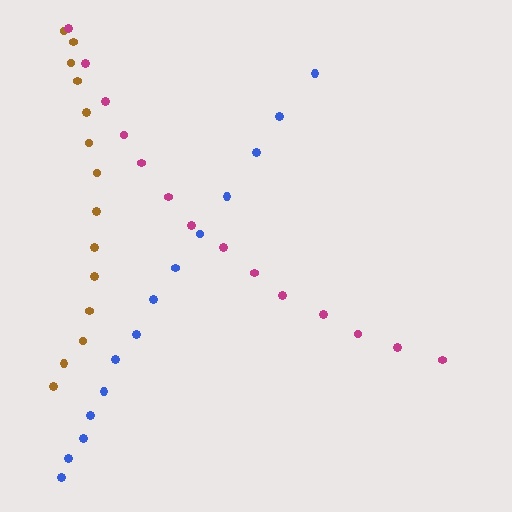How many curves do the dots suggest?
There are 3 distinct paths.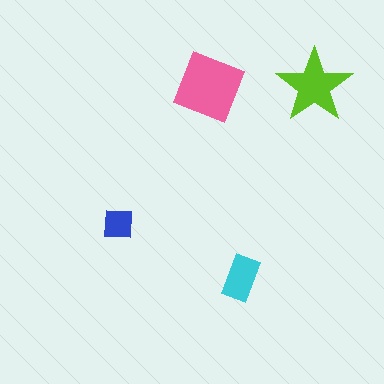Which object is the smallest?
The blue square.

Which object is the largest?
The pink square.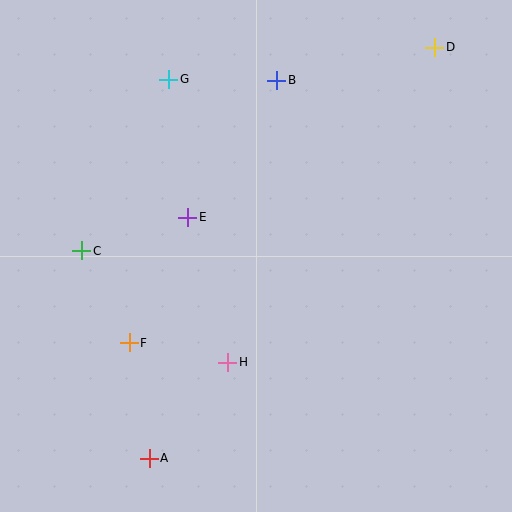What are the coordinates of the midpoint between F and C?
The midpoint between F and C is at (105, 297).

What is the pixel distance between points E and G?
The distance between E and G is 140 pixels.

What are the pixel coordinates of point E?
Point E is at (188, 217).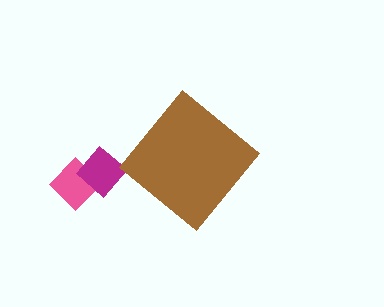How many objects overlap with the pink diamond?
1 object overlaps with the pink diamond.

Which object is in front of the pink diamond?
The magenta diamond is in front of the pink diamond.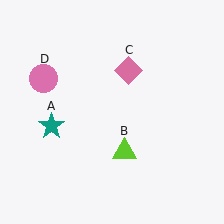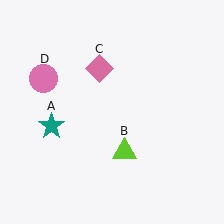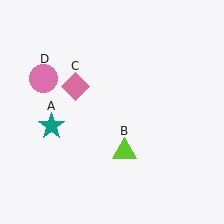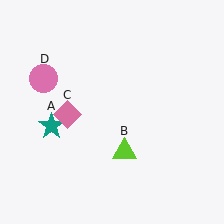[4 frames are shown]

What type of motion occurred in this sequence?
The pink diamond (object C) rotated counterclockwise around the center of the scene.